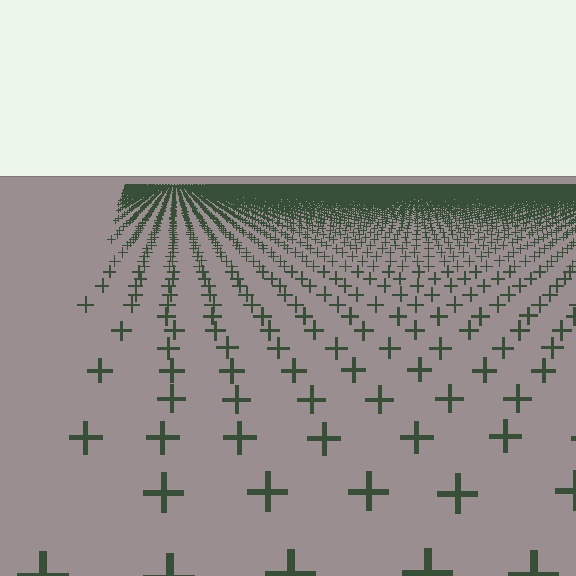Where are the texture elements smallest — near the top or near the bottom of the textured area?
Near the top.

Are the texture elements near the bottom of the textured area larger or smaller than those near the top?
Larger. Near the bottom, elements are closer to the viewer and appear at a bigger on-screen size.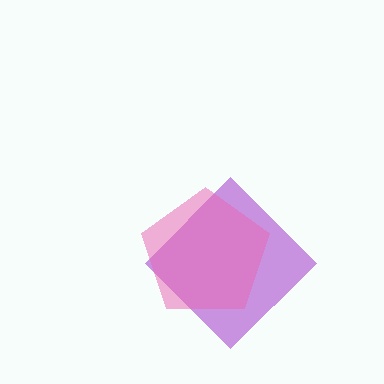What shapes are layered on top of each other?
The layered shapes are: a purple diamond, a pink pentagon.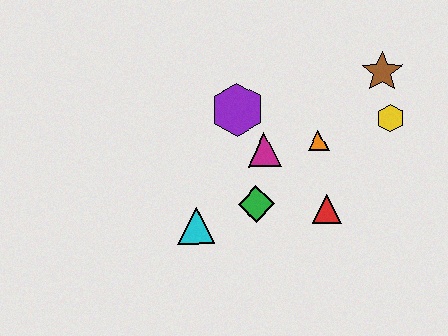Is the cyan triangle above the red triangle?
No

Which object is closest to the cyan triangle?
The green diamond is closest to the cyan triangle.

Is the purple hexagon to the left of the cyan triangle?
No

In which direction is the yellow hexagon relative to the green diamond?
The yellow hexagon is to the right of the green diamond.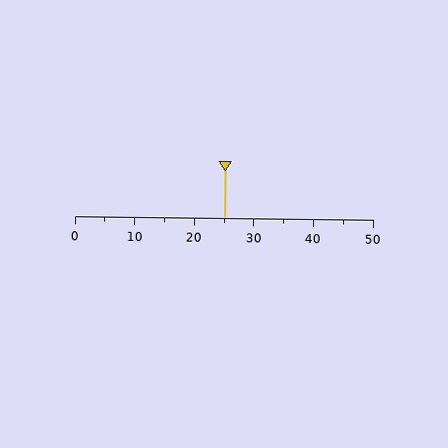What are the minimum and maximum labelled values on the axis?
The axis runs from 0 to 50.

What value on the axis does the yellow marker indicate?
The marker indicates approximately 25.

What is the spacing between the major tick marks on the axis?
The major ticks are spaced 10 apart.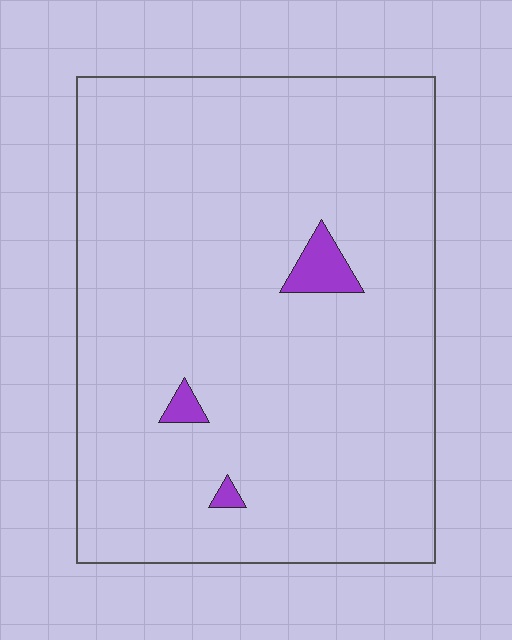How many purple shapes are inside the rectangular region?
3.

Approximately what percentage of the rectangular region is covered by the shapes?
Approximately 5%.